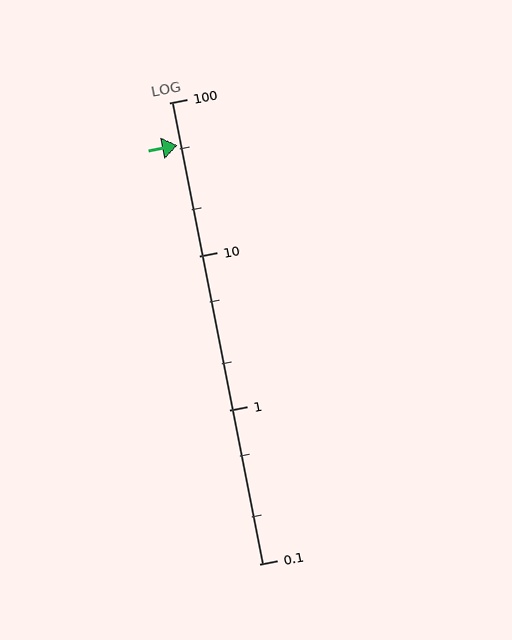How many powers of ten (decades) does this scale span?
The scale spans 3 decades, from 0.1 to 100.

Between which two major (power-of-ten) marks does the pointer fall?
The pointer is between 10 and 100.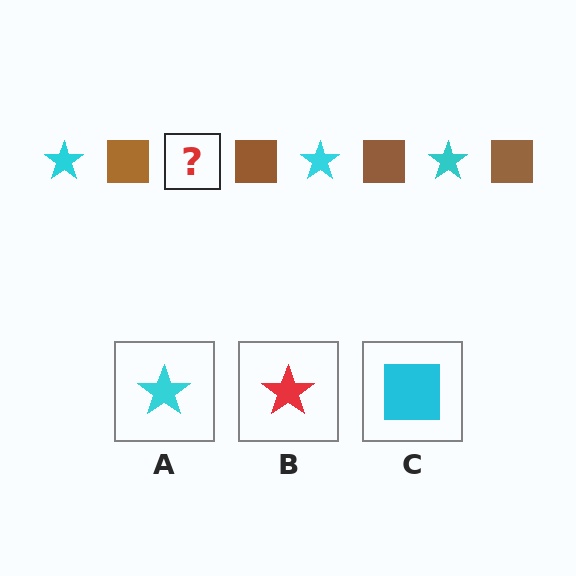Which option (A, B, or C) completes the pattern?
A.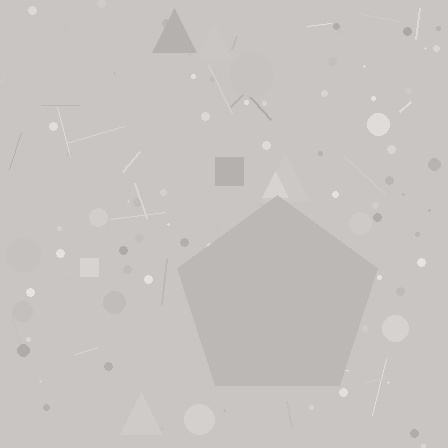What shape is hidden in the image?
A pentagon is hidden in the image.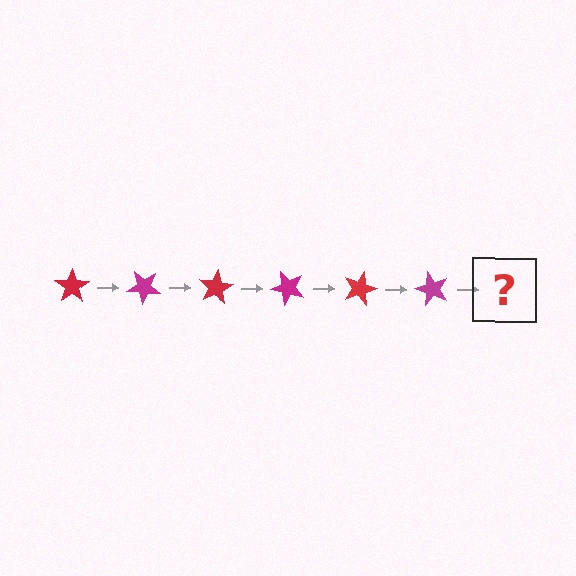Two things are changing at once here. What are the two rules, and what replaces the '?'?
The two rules are that it rotates 40 degrees each step and the color cycles through red and magenta. The '?' should be a red star, rotated 240 degrees from the start.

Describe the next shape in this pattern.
It should be a red star, rotated 240 degrees from the start.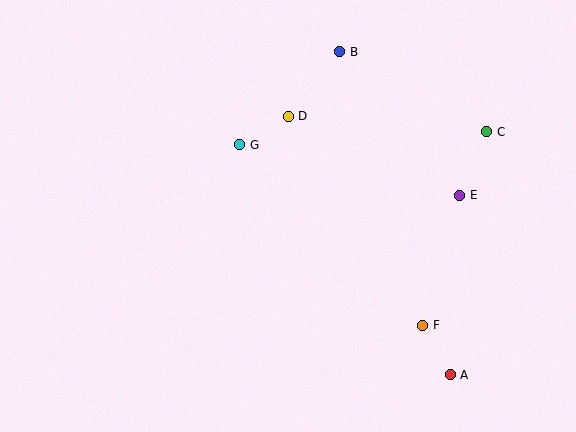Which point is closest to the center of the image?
Point G at (240, 145) is closest to the center.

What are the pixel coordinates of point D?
Point D is at (288, 116).